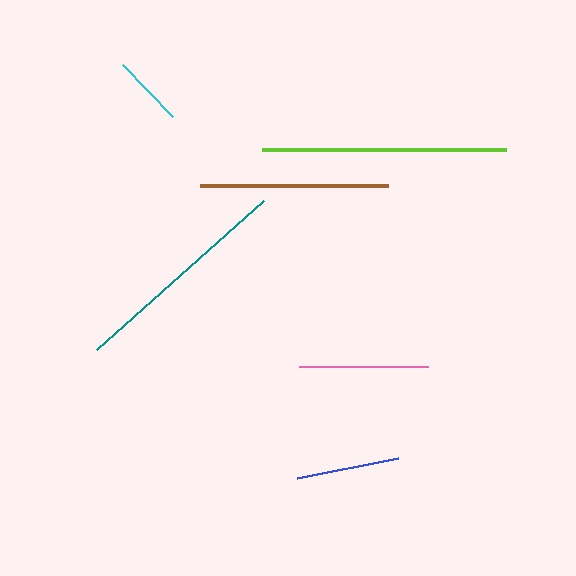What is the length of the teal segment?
The teal segment is approximately 224 pixels long.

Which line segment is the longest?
The lime line is the longest at approximately 244 pixels.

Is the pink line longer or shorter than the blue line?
The pink line is longer than the blue line.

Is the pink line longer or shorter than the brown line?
The brown line is longer than the pink line.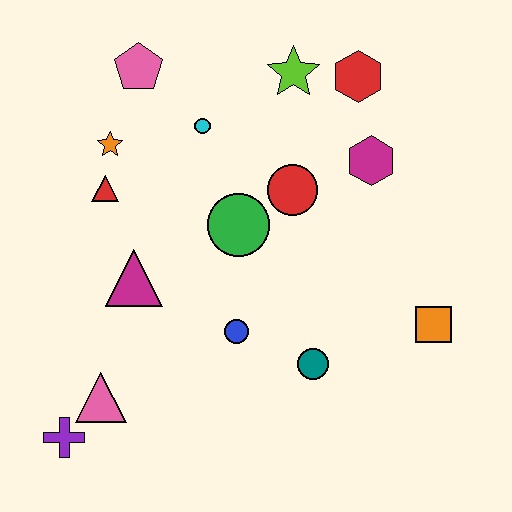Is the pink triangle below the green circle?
Yes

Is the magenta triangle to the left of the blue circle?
Yes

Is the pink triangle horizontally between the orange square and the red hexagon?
No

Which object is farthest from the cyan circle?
The purple cross is farthest from the cyan circle.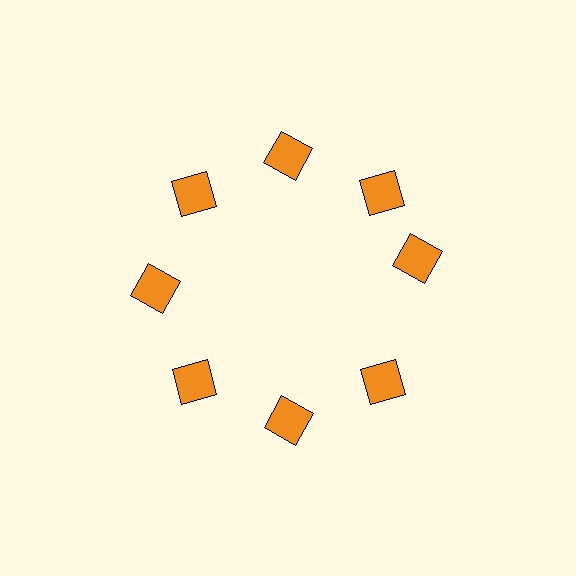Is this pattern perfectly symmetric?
No. The 8 orange squares are arranged in a ring, but one element near the 3 o'clock position is rotated out of alignment along the ring, breaking the 8-fold rotational symmetry.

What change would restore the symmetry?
The symmetry would be restored by rotating it back into even spacing with its neighbors so that all 8 squares sit at equal angles and equal distance from the center.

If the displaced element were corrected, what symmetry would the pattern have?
It would have 8-fold rotational symmetry — the pattern would map onto itself every 45 degrees.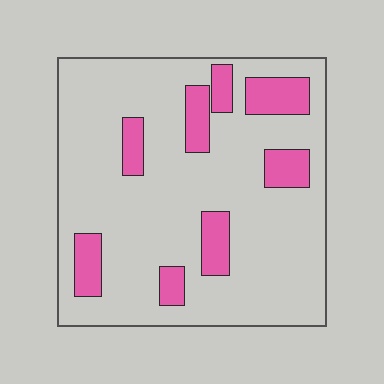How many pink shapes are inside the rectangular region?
8.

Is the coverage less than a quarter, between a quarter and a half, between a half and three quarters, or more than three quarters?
Less than a quarter.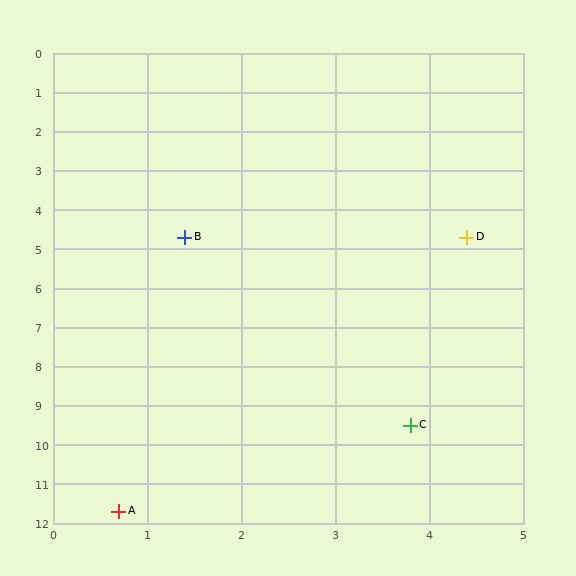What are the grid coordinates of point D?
Point D is at approximately (4.4, 4.7).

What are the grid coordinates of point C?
Point C is at approximately (3.8, 9.5).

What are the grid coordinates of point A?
Point A is at approximately (0.7, 11.7).